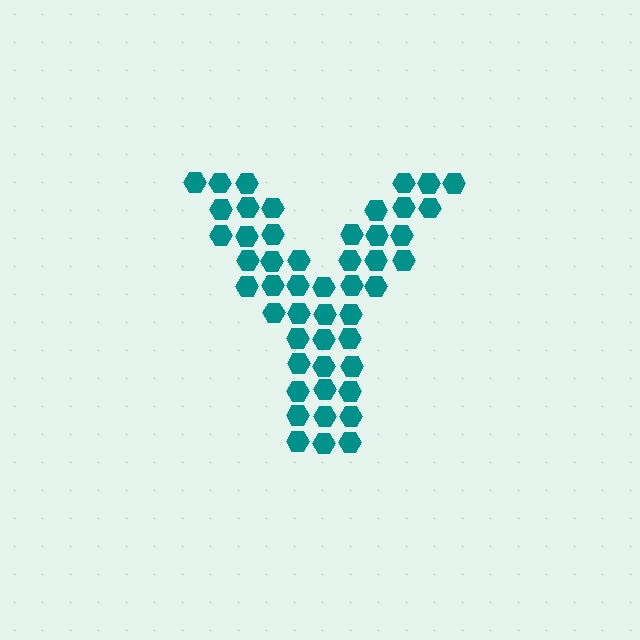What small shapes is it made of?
It is made of small hexagons.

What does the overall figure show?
The overall figure shows the letter Y.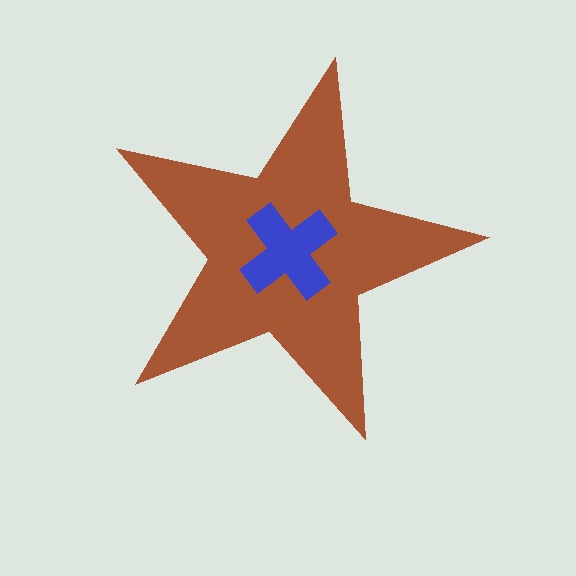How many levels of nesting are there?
2.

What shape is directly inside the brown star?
The blue cross.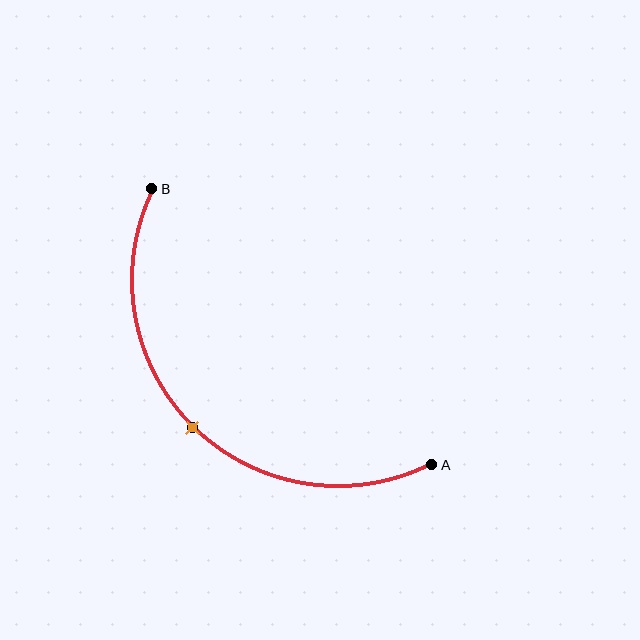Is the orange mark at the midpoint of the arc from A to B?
Yes. The orange mark lies on the arc at equal arc-length from both A and B — it is the arc midpoint.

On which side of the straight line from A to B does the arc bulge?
The arc bulges below and to the left of the straight line connecting A and B.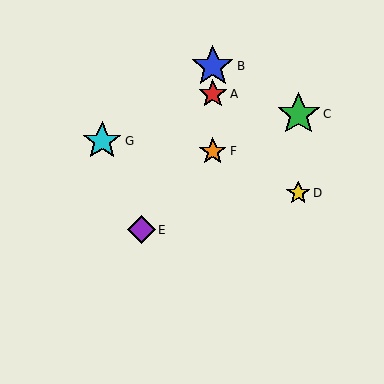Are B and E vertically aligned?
No, B is at x≈213 and E is at x≈141.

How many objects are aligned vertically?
3 objects (A, B, F) are aligned vertically.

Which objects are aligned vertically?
Objects A, B, F are aligned vertically.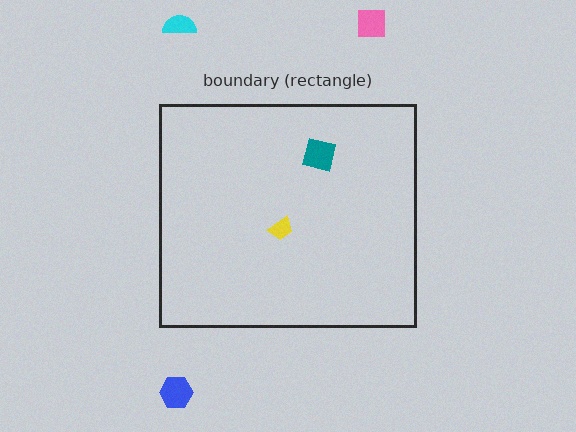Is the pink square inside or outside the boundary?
Outside.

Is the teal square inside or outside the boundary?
Inside.